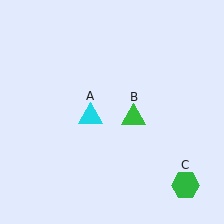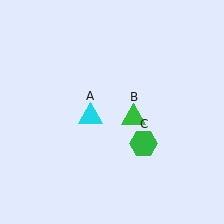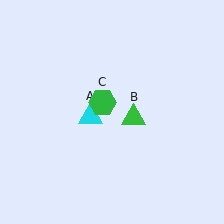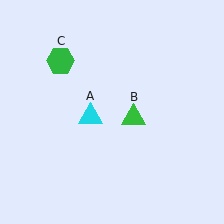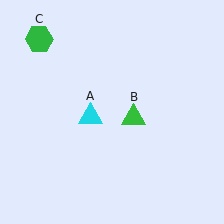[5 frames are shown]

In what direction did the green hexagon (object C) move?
The green hexagon (object C) moved up and to the left.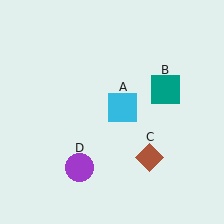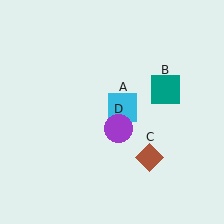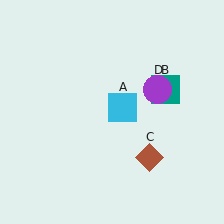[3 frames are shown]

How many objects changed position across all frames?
1 object changed position: purple circle (object D).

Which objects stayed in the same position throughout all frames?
Cyan square (object A) and teal square (object B) and brown diamond (object C) remained stationary.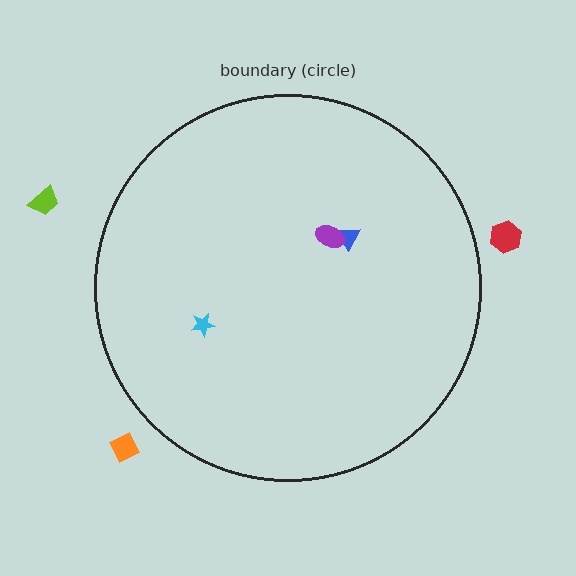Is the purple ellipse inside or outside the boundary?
Inside.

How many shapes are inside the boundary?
3 inside, 3 outside.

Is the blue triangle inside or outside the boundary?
Inside.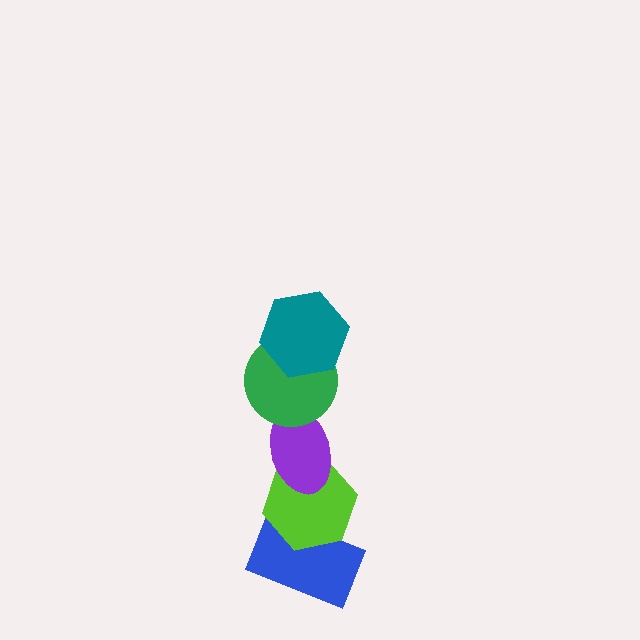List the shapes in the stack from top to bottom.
From top to bottom: the teal hexagon, the green circle, the purple ellipse, the lime hexagon, the blue rectangle.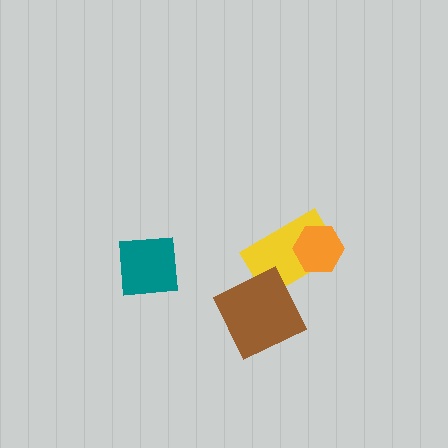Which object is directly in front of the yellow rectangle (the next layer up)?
The orange hexagon is directly in front of the yellow rectangle.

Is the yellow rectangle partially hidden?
Yes, it is partially covered by another shape.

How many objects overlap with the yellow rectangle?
2 objects overlap with the yellow rectangle.